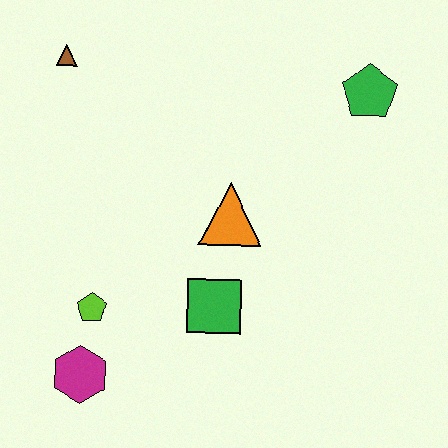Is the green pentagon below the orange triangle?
No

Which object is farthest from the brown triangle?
The magenta hexagon is farthest from the brown triangle.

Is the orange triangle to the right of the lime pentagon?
Yes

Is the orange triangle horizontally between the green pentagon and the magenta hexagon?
Yes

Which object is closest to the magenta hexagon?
The lime pentagon is closest to the magenta hexagon.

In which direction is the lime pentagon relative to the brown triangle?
The lime pentagon is below the brown triangle.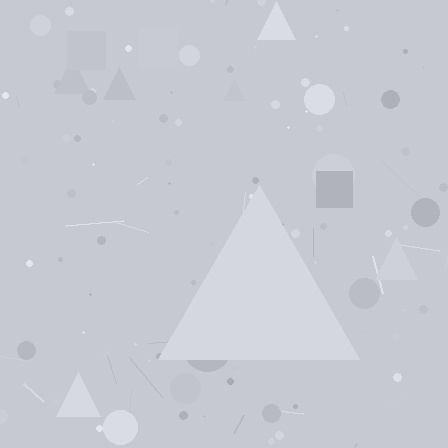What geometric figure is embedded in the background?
A triangle is embedded in the background.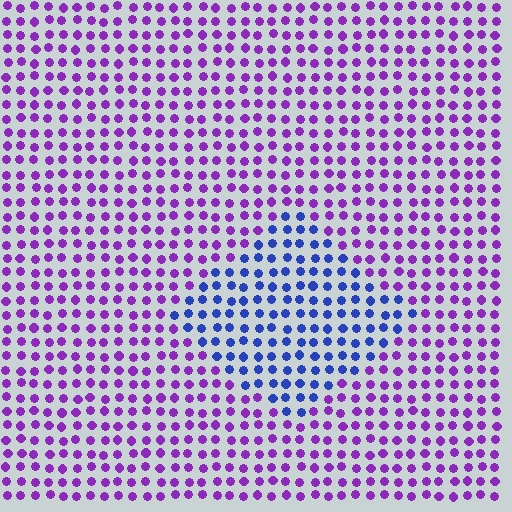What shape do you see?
I see a diamond.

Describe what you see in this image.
The image is filled with small purple elements in a uniform arrangement. A diamond-shaped region is visible where the elements are tinted to a slightly different hue, forming a subtle color boundary.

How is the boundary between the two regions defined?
The boundary is defined purely by a slight shift in hue (about 52 degrees). Spacing, size, and orientation are identical on both sides.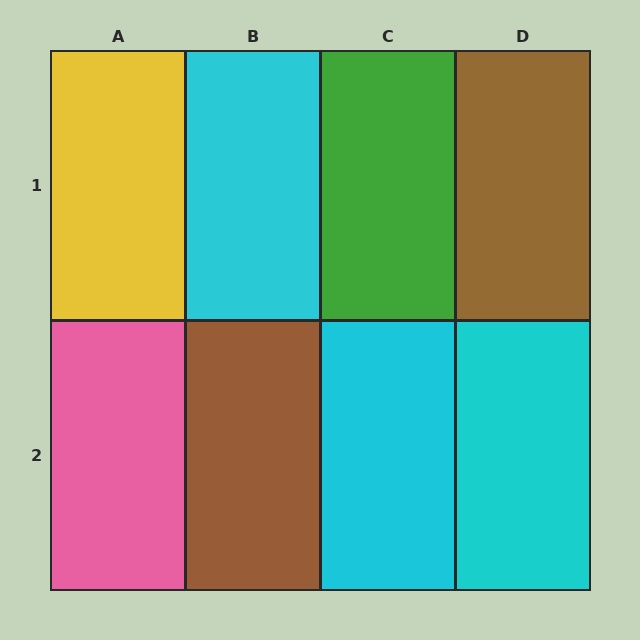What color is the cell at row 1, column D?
Brown.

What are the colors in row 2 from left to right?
Pink, brown, cyan, cyan.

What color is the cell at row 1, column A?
Yellow.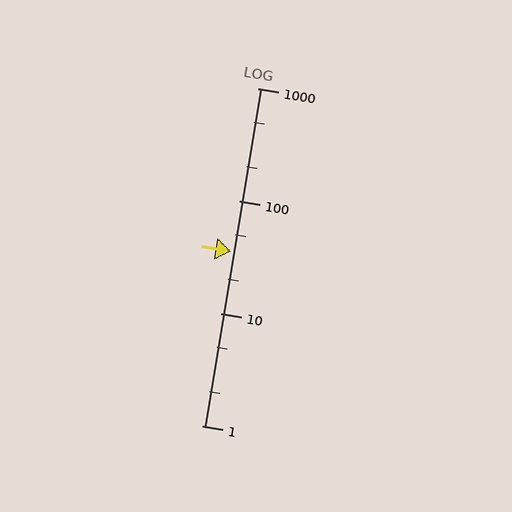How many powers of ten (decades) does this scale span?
The scale spans 3 decades, from 1 to 1000.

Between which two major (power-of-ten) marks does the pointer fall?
The pointer is between 10 and 100.